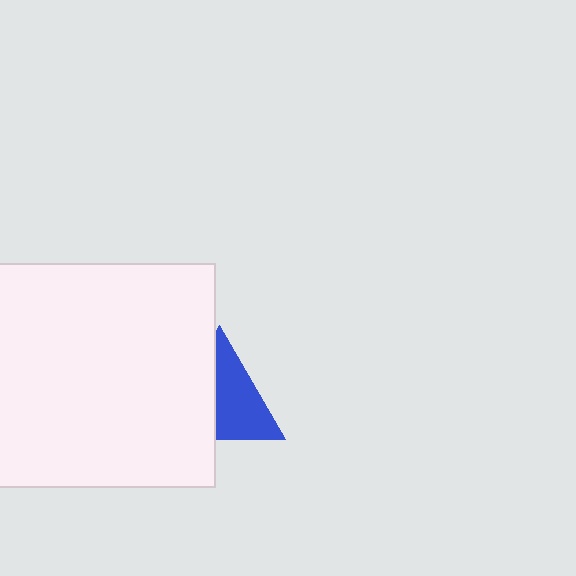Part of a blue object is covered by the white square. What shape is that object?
It is a triangle.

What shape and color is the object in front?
The object in front is a white square.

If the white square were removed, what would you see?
You would see the complete blue triangle.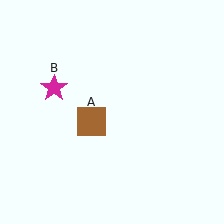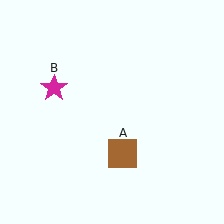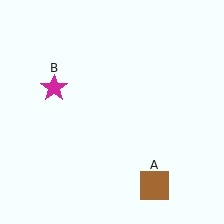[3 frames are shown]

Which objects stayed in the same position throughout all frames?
Magenta star (object B) remained stationary.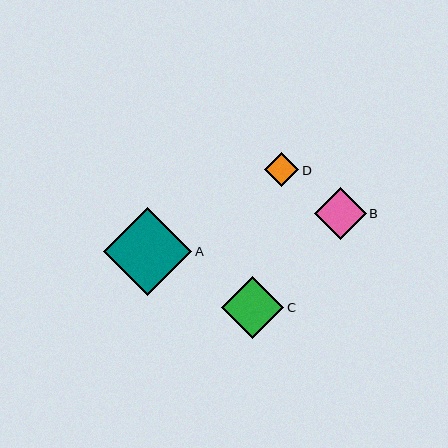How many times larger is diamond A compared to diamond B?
Diamond A is approximately 1.7 times the size of diamond B.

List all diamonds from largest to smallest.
From largest to smallest: A, C, B, D.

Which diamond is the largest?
Diamond A is the largest with a size of approximately 88 pixels.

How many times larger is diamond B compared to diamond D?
Diamond B is approximately 1.5 times the size of diamond D.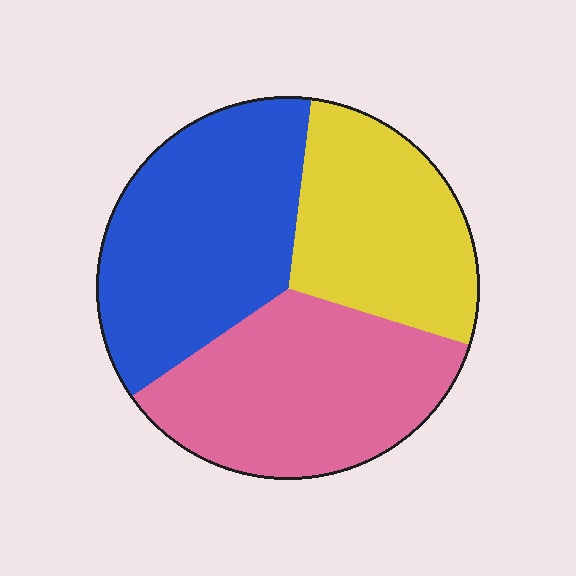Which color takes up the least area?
Yellow, at roughly 30%.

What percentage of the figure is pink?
Pink covers 35% of the figure.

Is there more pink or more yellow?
Pink.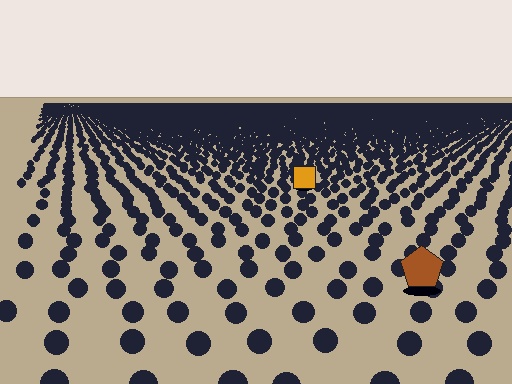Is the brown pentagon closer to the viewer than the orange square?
Yes. The brown pentagon is closer — you can tell from the texture gradient: the ground texture is coarser near it.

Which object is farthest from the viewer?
The orange square is farthest from the viewer. It appears smaller and the ground texture around it is denser.